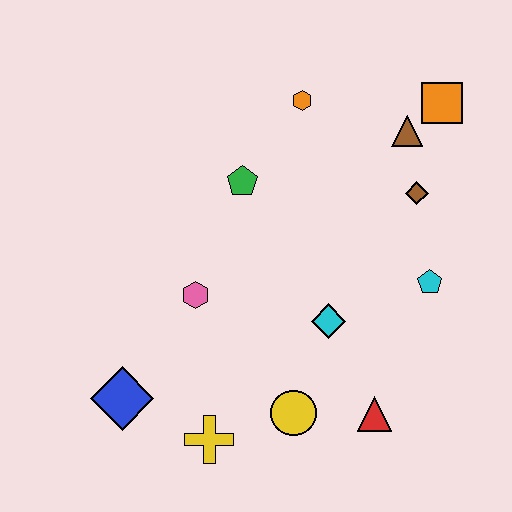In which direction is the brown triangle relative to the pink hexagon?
The brown triangle is to the right of the pink hexagon.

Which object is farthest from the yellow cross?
The orange square is farthest from the yellow cross.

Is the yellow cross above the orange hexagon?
No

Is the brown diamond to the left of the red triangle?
No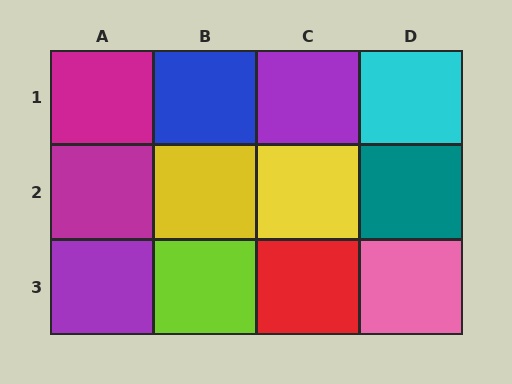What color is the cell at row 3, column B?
Lime.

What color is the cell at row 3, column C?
Red.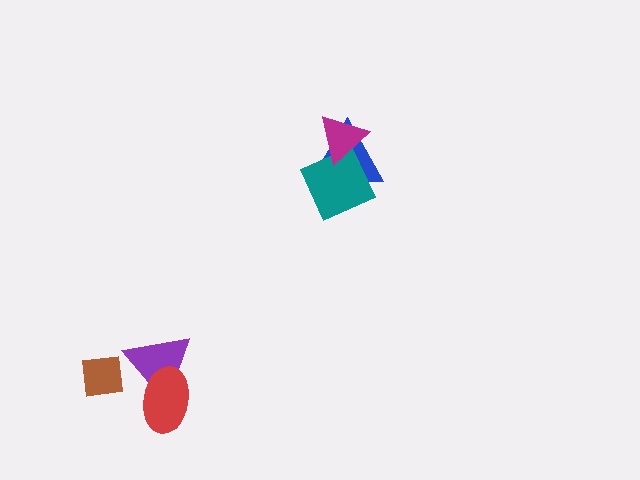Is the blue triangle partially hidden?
Yes, it is partially covered by another shape.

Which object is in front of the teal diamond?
The magenta triangle is in front of the teal diamond.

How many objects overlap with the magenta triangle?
2 objects overlap with the magenta triangle.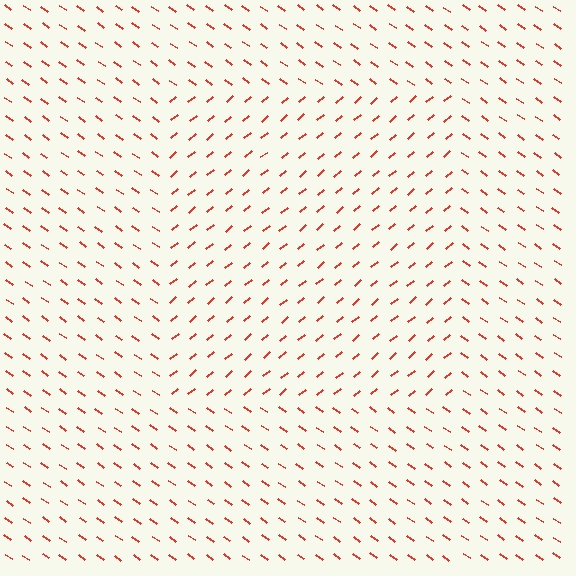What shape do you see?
I see a rectangle.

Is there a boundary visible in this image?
Yes, there is a texture boundary formed by a change in line orientation.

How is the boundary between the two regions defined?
The boundary is defined purely by a change in line orientation (approximately 75 degrees difference). All lines are the same color and thickness.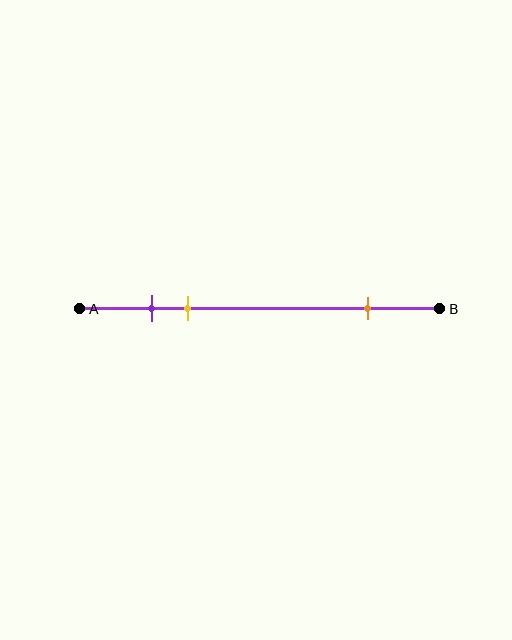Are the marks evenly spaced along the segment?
No, the marks are not evenly spaced.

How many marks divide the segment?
There are 3 marks dividing the segment.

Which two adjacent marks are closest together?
The purple and yellow marks are the closest adjacent pair.